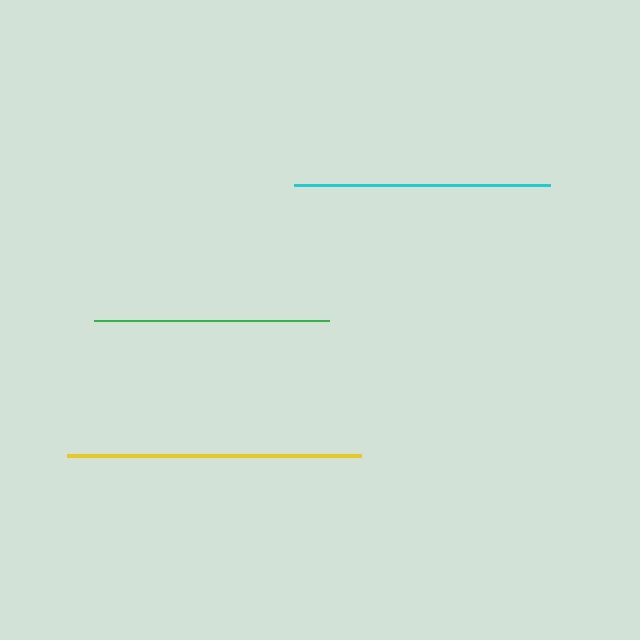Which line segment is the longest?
The yellow line is the longest at approximately 294 pixels.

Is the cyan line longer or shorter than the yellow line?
The yellow line is longer than the cyan line.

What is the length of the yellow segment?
The yellow segment is approximately 294 pixels long.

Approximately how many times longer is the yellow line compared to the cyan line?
The yellow line is approximately 1.2 times the length of the cyan line.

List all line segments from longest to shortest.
From longest to shortest: yellow, cyan, green.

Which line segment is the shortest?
The green line is the shortest at approximately 235 pixels.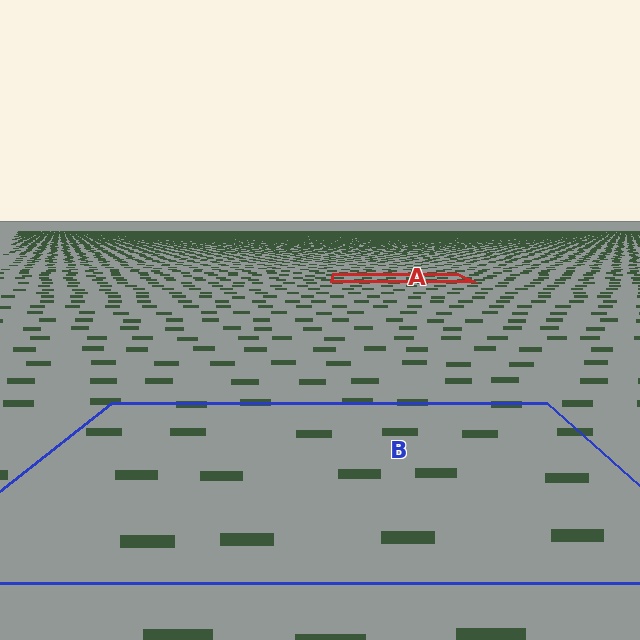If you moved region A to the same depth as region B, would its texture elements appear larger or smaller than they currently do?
They would appear larger. At a closer depth, the same texture elements are projected at a bigger on-screen size.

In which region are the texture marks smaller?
The texture marks are smaller in region A, because it is farther away.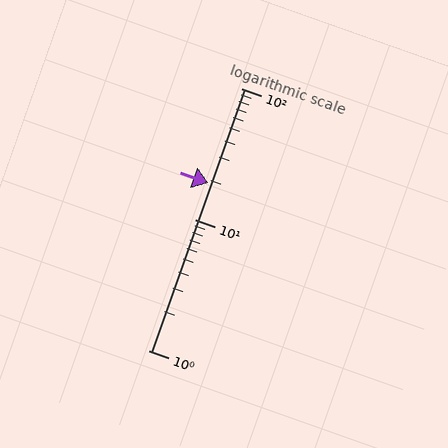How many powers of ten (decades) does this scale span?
The scale spans 2 decades, from 1 to 100.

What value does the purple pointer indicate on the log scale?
The pointer indicates approximately 19.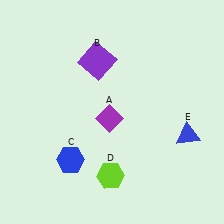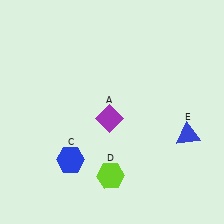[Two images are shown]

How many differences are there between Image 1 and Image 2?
There is 1 difference between the two images.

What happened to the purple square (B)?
The purple square (B) was removed in Image 2. It was in the top-left area of Image 1.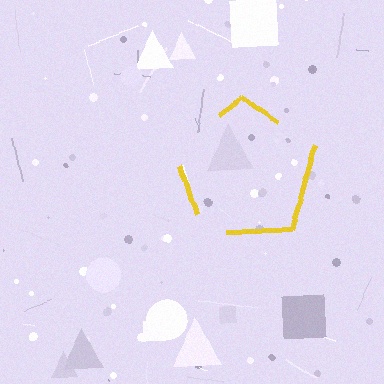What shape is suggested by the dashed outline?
The dashed outline suggests a pentagon.